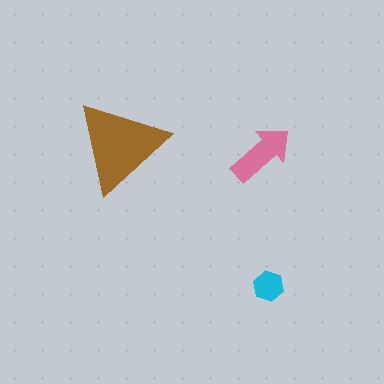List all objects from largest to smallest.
The brown triangle, the pink arrow, the cyan hexagon.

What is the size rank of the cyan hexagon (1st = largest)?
3rd.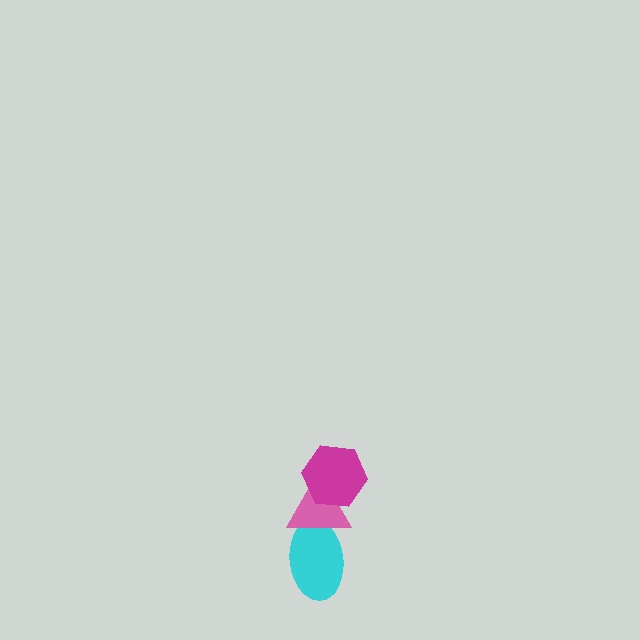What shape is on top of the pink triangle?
The magenta hexagon is on top of the pink triangle.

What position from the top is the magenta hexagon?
The magenta hexagon is 1st from the top.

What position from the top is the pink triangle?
The pink triangle is 2nd from the top.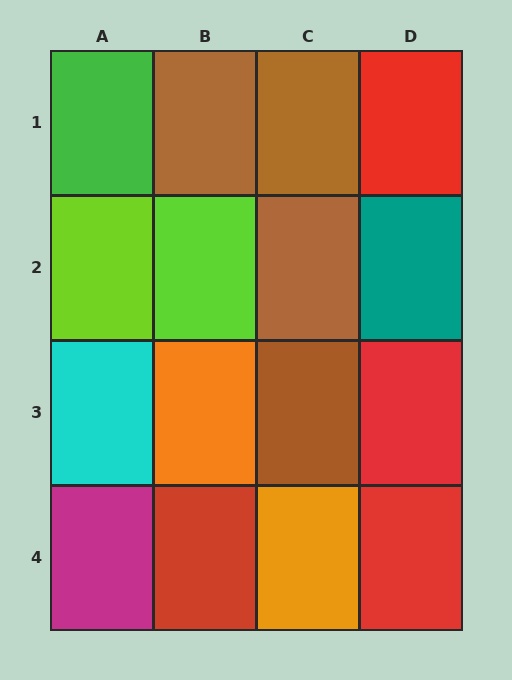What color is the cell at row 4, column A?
Magenta.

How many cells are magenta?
1 cell is magenta.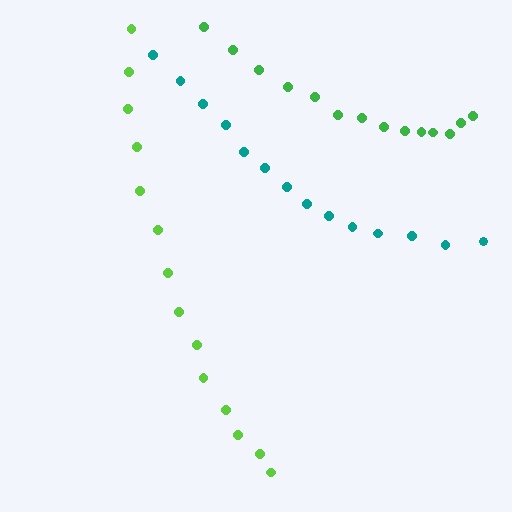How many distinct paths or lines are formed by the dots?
There are 3 distinct paths.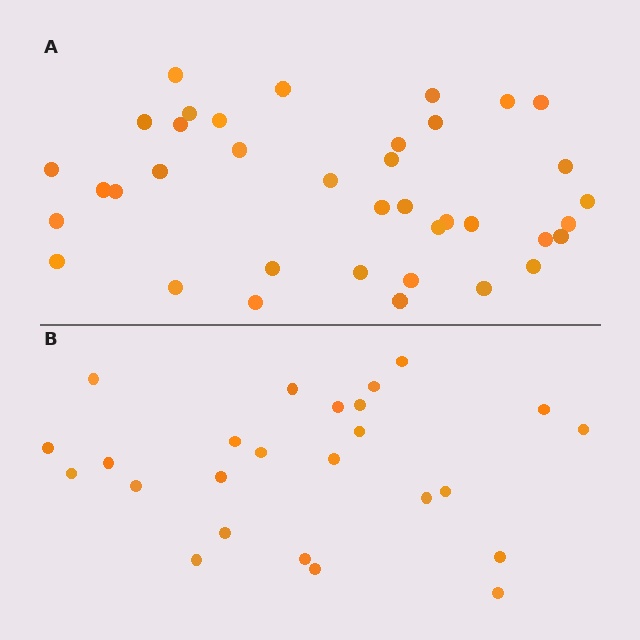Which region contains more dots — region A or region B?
Region A (the top region) has more dots.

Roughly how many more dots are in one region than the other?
Region A has approximately 15 more dots than region B.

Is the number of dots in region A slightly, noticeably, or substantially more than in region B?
Region A has substantially more. The ratio is roughly 1.5 to 1.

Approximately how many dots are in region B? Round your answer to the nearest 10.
About 20 dots. (The exact count is 25, which rounds to 20.)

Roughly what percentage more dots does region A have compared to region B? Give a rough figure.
About 50% more.